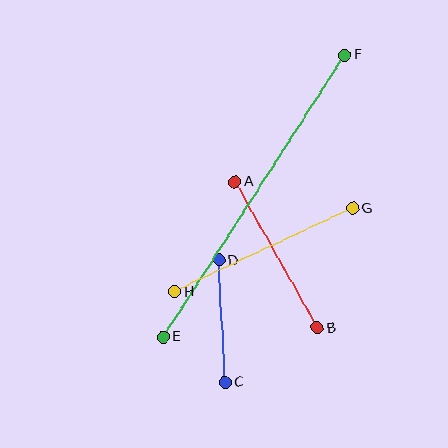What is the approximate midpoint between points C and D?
The midpoint is at approximately (222, 321) pixels.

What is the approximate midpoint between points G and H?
The midpoint is at approximately (264, 250) pixels.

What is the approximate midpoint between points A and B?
The midpoint is at approximately (276, 255) pixels.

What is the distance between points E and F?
The distance is approximately 336 pixels.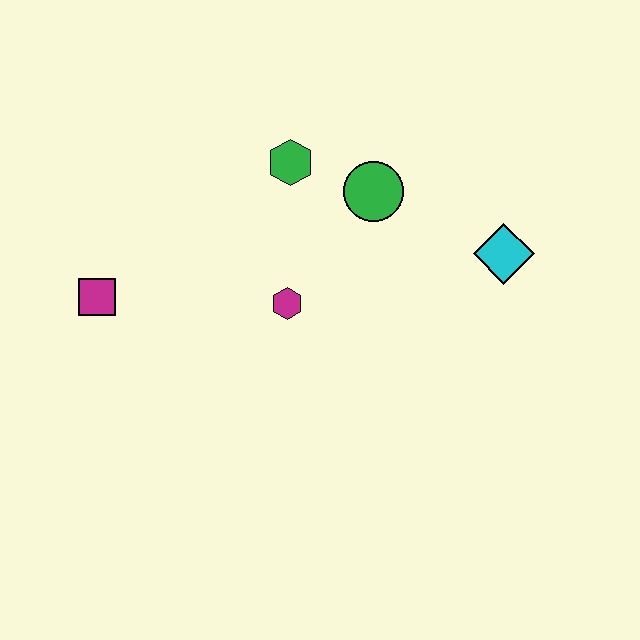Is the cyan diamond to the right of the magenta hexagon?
Yes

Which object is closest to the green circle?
The green hexagon is closest to the green circle.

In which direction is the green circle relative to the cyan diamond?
The green circle is to the left of the cyan diamond.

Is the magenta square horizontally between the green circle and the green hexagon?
No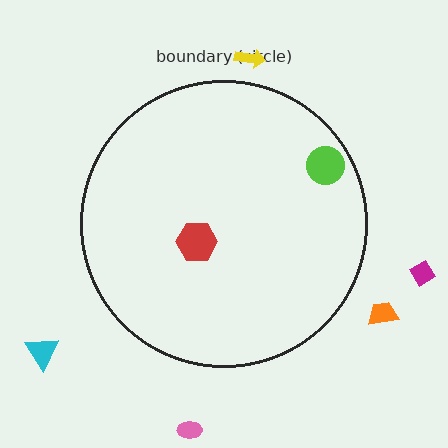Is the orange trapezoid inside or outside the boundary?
Outside.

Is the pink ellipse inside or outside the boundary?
Outside.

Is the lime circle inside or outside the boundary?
Inside.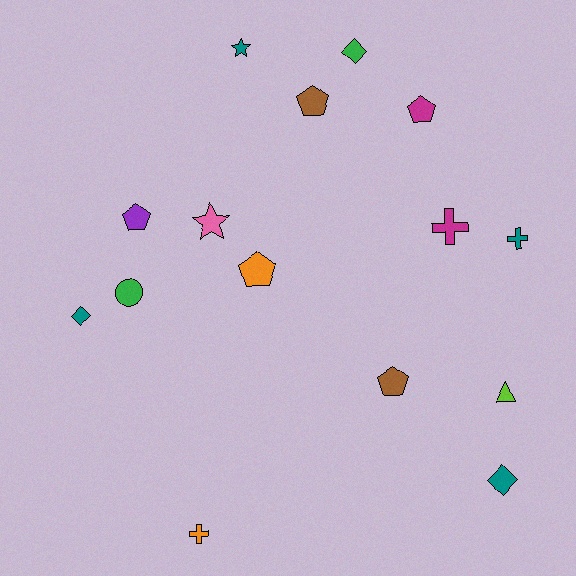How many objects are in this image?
There are 15 objects.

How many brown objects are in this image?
There are 2 brown objects.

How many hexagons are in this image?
There are no hexagons.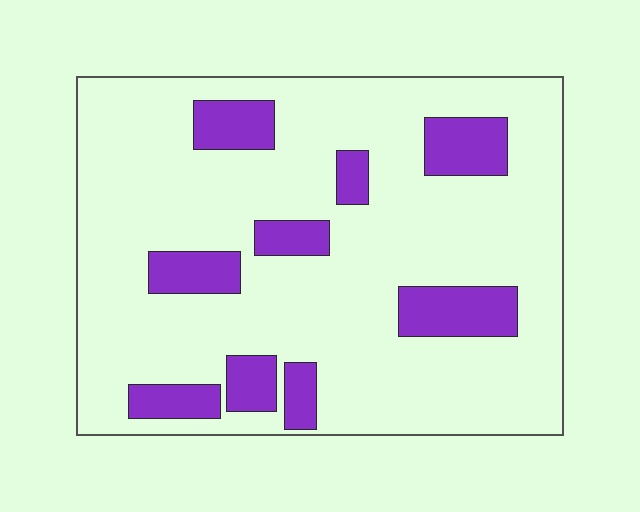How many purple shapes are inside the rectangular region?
9.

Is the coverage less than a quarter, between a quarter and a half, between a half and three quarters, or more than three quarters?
Less than a quarter.